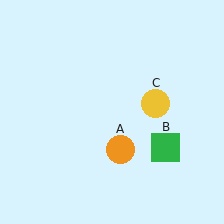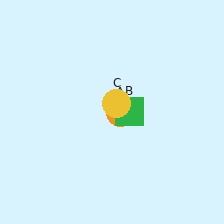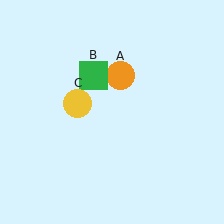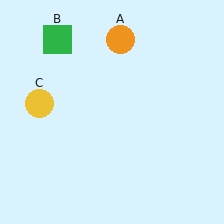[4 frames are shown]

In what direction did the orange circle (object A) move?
The orange circle (object A) moved up.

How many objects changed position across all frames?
3 objects changed position: orange circle (object A), green square (object B), yellow circle (object C).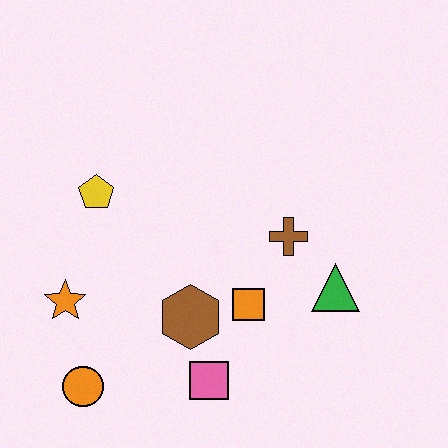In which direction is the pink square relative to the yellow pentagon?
The pink square is below the yellow pentagon.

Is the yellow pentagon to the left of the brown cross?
Yes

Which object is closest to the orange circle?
The orange star is closest to the orange circle.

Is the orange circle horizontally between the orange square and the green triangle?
No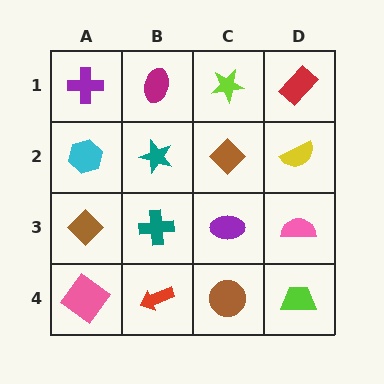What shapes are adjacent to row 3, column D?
A yellow semicircle (row 2, column D), a lime trapezoid (row 4, column D), a purple ellipse (row 3, column C).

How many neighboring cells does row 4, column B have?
3.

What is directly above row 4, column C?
A purple ellipse.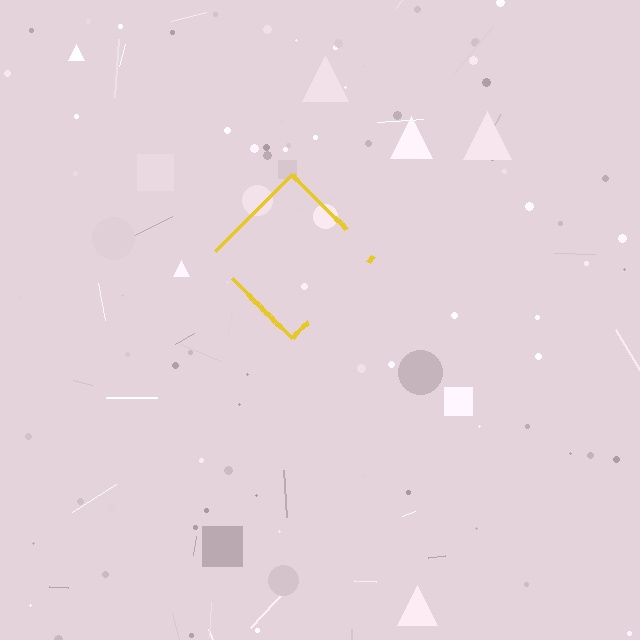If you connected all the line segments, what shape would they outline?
They would outline a diamond.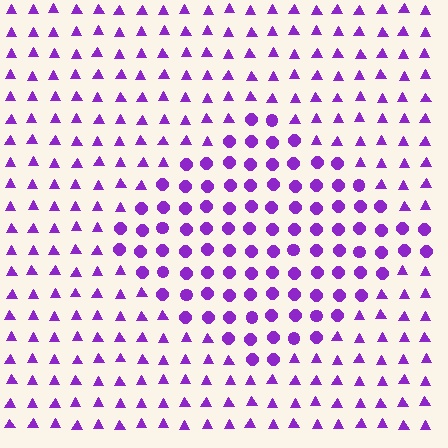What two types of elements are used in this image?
The image uses circles inside the diamond region and triangles outside it.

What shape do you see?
I see a diamond.